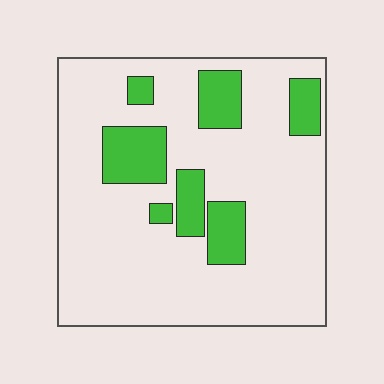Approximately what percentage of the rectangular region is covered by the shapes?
Approximately 20%.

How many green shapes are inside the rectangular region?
7.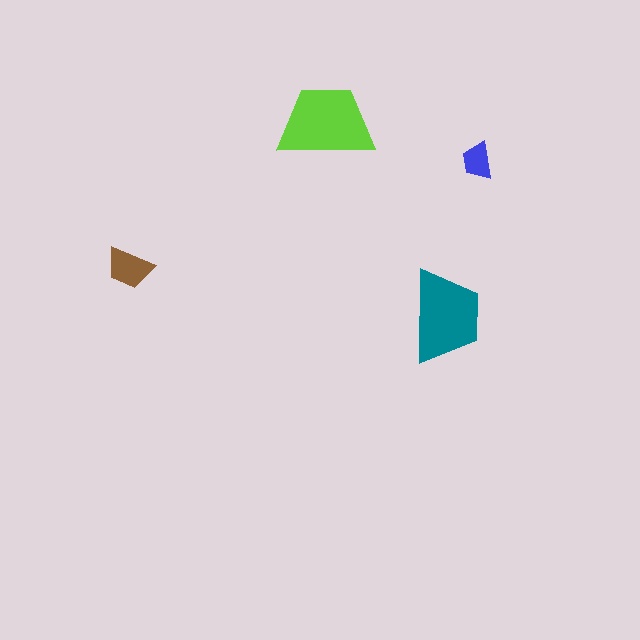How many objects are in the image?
There are 4 objects in the image.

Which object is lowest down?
The teal trapezoid is bottommost.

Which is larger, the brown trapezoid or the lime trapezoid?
The lime one.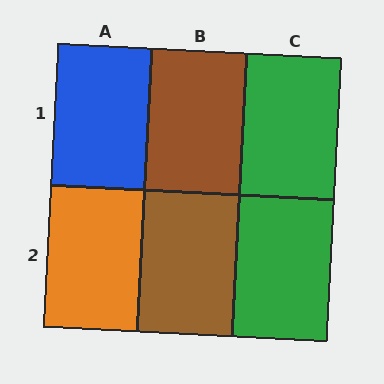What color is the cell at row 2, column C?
Green.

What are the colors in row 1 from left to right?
Blue, brown, green.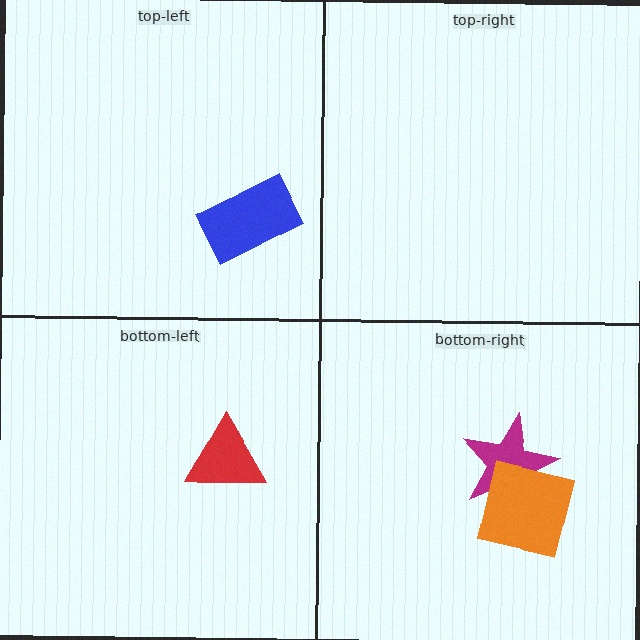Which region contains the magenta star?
The bottom-right region.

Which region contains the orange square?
The bottom-right region.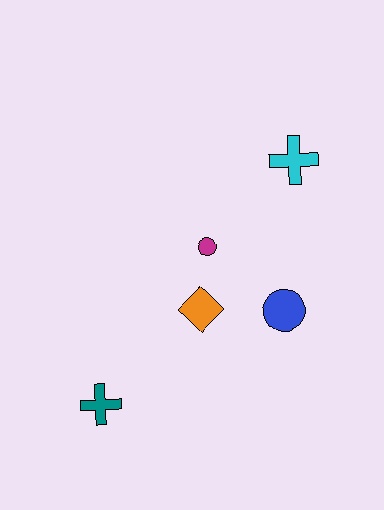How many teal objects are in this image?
There is 1 teal object.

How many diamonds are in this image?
There is 1 diamond.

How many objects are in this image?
There are 5 objects.